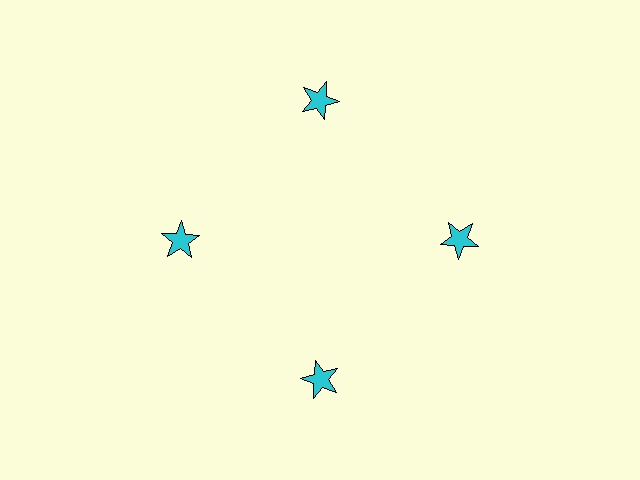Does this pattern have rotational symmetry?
Yes, this pattern has 4-fold rotational symmetry. It looks the same after rotating 90 degrees around the center.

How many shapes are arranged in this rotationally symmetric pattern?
There are 4 shapes, arranged in 4 groups of 1.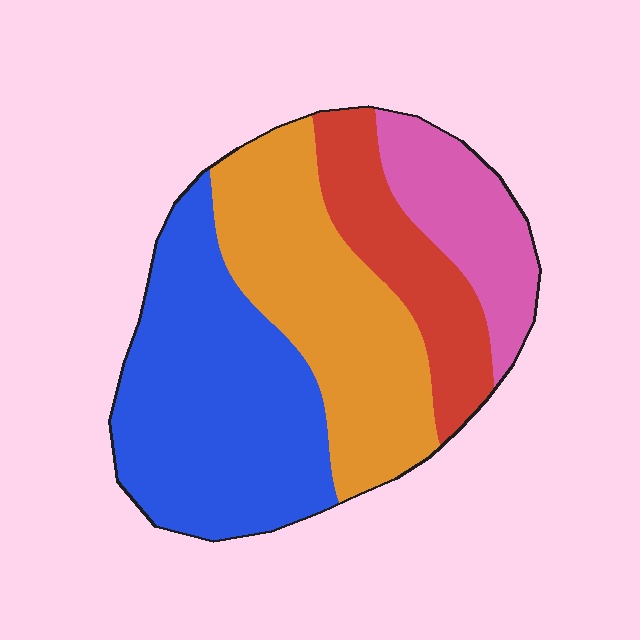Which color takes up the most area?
Blue, at roughly 40%.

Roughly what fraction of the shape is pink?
Pink covers roughly 15% of the shape.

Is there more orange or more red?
Orange.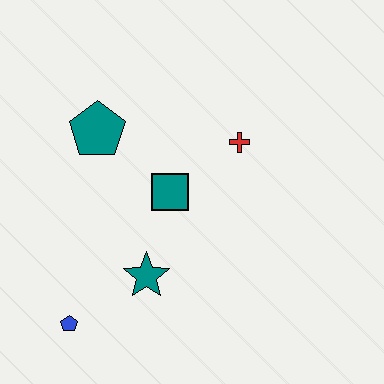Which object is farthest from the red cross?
The blue pentagon is farthest from the red cross.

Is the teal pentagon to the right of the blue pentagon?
Yes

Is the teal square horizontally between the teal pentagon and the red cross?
Yes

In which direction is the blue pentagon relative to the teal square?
The blue pentagon is below the teal square.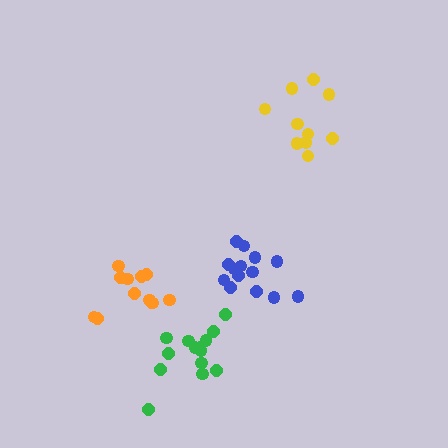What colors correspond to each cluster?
The clusters are colored: yellow, green, orange, blue.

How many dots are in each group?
Group 1: 10 dots, Group 2: 14 dots, Group 3: 12 dots, Group 4: 14 dots (50 total).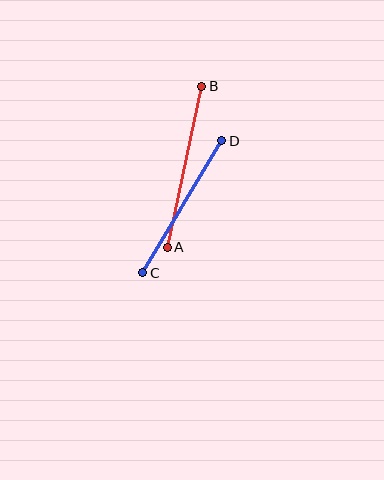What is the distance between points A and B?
The distance is approximately 165 pixels.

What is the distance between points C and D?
The distance is approximately 154 pixels.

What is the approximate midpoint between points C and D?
The midpoint is at approximately (182, 207) pixels.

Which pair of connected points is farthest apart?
Points A and B are farthest apart.